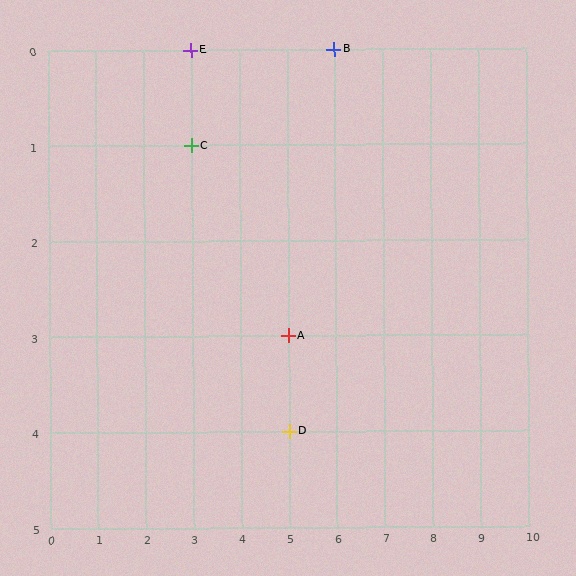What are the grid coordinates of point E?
Point E is at grid coordinates (3, 0).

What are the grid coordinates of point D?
Point D is at grid coordinates (5, 4).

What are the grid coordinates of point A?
Point A is at grid coordinates (5, 3).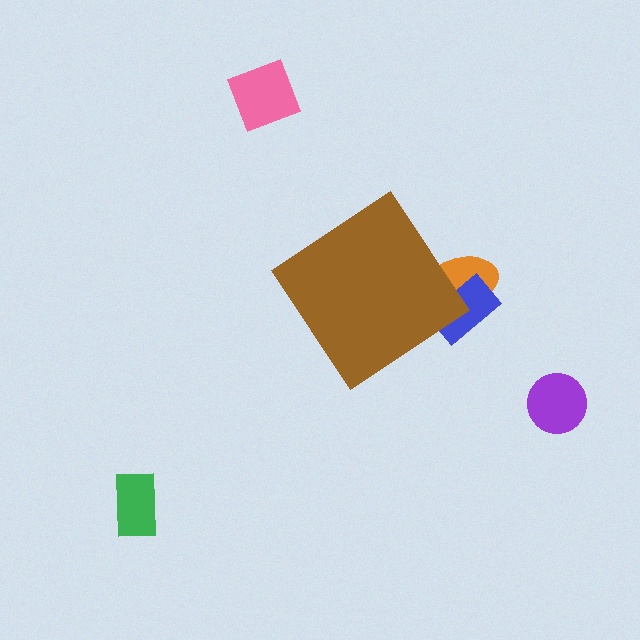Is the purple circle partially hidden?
No, the purple circle is fully visible.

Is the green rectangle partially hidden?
No, the green rectangle is fully visible.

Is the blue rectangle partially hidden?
Yes, the blue rectangle is partially hidden behind the brown diamond.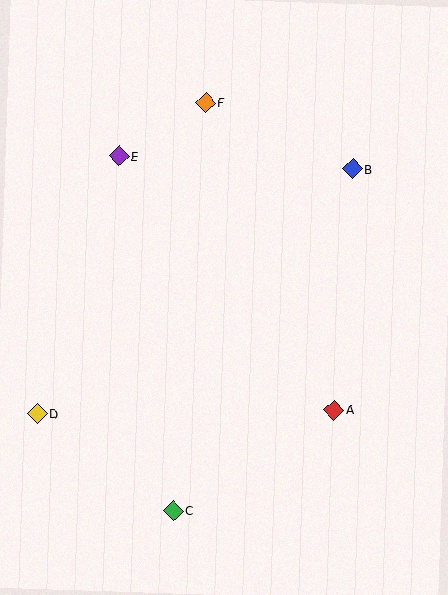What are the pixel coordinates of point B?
Point B is at (353, 169).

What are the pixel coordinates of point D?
Point D is at (37, 413).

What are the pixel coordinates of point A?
Point A is at (334, 410).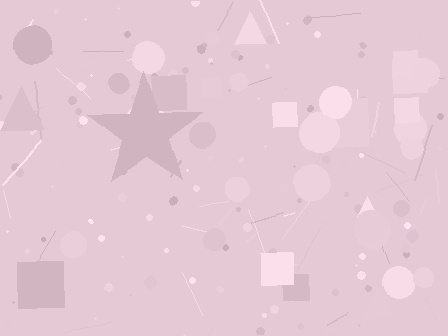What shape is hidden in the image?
A star is hidden in the image.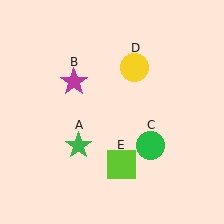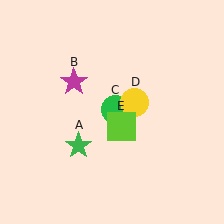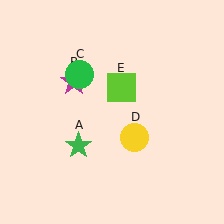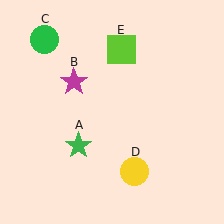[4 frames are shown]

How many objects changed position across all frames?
3 objects changed position: green circle (object C), yellow circle (object D), lime square (object E).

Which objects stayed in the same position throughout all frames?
Green star (object A) and magenta star (object B) remained stationary.